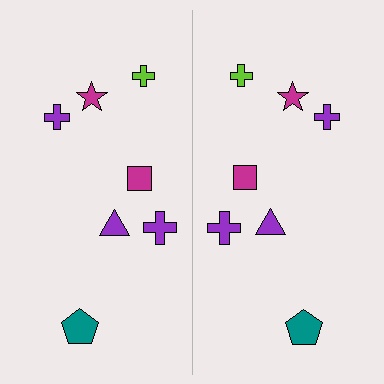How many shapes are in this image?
There are 14 shapes in this image.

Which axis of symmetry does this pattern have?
The pattern has a vertical axis of symmetry running through the center of the image.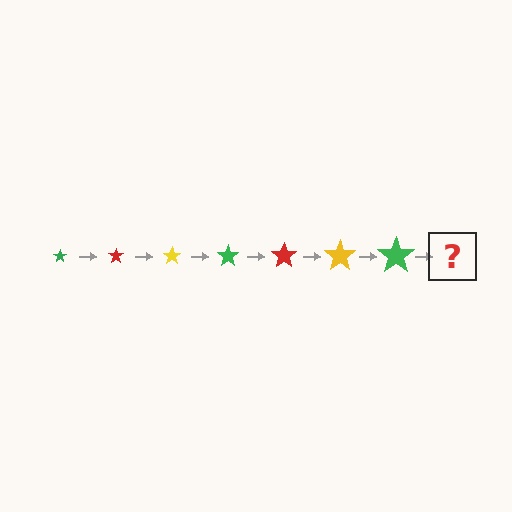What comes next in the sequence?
The next element should be a red star, larger than the previous one.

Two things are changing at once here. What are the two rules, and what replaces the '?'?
The two rules are that the star grows larger each step and the color cycles through green, red, and yellow. The '?' should be a red star, larger than the previous one.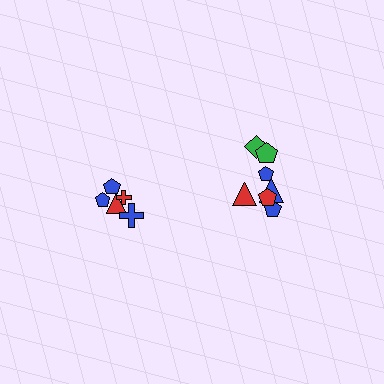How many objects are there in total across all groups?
There are 12 objects.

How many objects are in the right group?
There are 7 objects.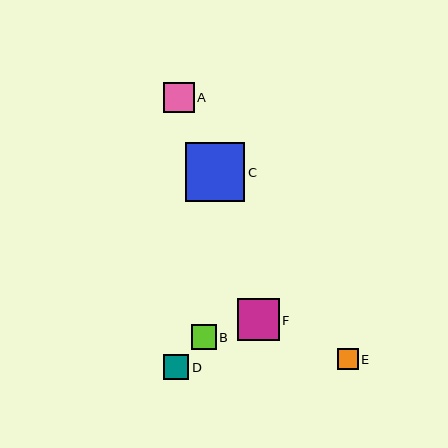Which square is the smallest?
Square E is the smallest with a size of approximately 20 pixels.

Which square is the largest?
Square C is the largest with a size of approximately 60 pixels.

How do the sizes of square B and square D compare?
Square B and square D are approximately the same size.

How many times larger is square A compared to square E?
Square A is approximately 1.5 times the size of square E.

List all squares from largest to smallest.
From largest to smallest: C, F, A, B, D, E.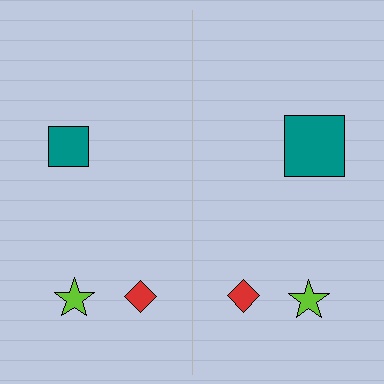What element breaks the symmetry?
The teal square on the right side has a different size than its mirror counterpart.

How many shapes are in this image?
There are 6 shapes in this image.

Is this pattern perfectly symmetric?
No, the pattern is not perfectly symmetric. The teal square on the right side has a different size than its mirror counterpart.